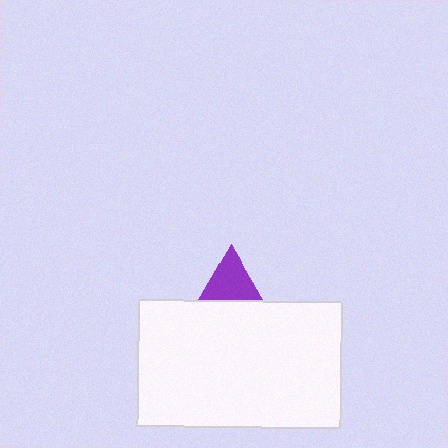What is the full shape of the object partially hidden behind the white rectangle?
The partially hidden object is a purple triangle.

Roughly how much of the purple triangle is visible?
A small part of it is visible (roughly 33%).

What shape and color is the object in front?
The object in front is a white rectangle.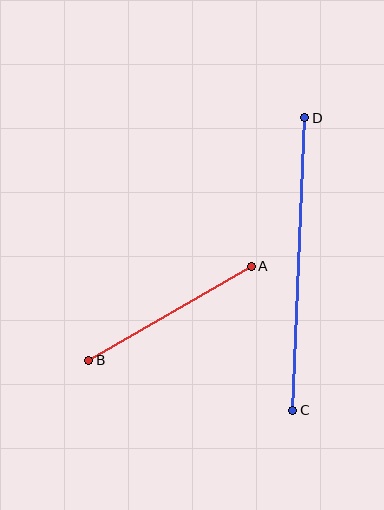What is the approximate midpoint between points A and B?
The midpoint is at approximately (170, 313) pixels.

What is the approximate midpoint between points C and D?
The midpoint is at approximately (299, 264) pixels.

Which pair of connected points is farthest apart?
Points C and D are farthest apart.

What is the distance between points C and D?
The distance is approximately 293 pixels.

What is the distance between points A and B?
The distance is approximately 188 pixels.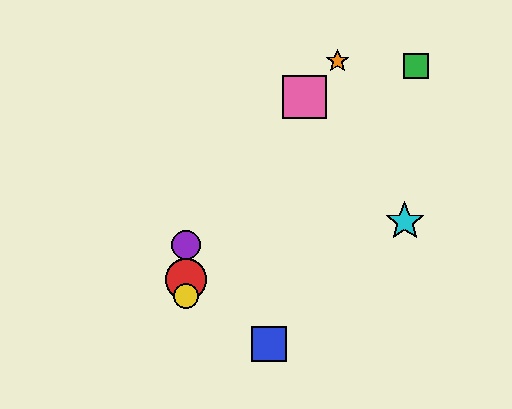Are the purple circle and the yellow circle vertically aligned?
Yes, both are at x≈186.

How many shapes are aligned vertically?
3 shapes (the red circle, the yellow circle, the purple circle) are aligned vertically.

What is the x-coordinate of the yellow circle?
The yellow circle is at x≈186.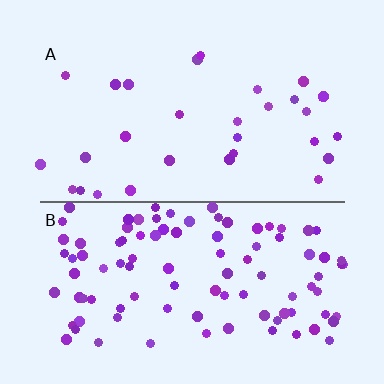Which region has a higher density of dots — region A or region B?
B (the bottom).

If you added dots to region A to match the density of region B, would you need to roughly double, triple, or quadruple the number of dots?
Approximately triple.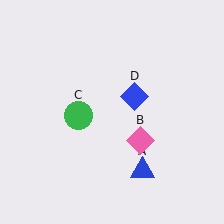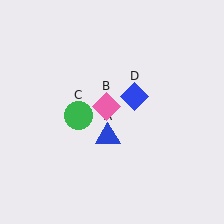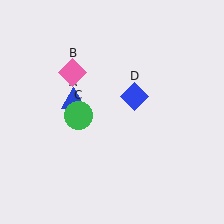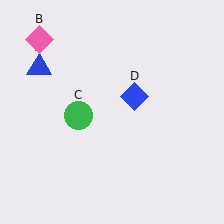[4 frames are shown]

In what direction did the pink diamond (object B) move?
The pink diamond (object B) moved up and to the left.